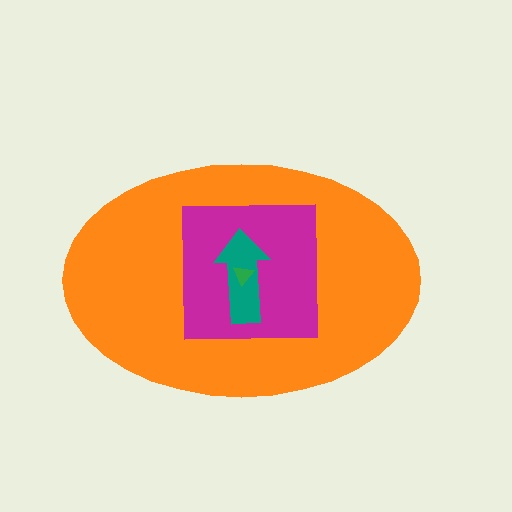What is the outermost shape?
The orange ellipse.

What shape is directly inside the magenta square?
The teal arrow.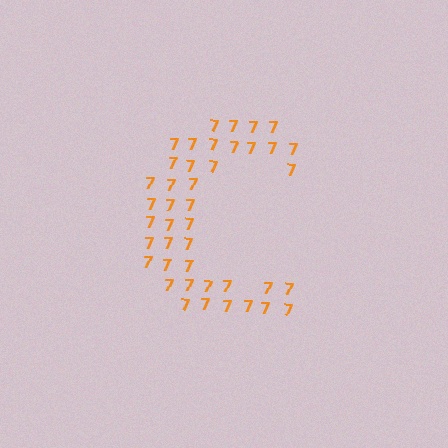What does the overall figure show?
The overall figure shows the letter C.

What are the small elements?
The small elements are digit 7's.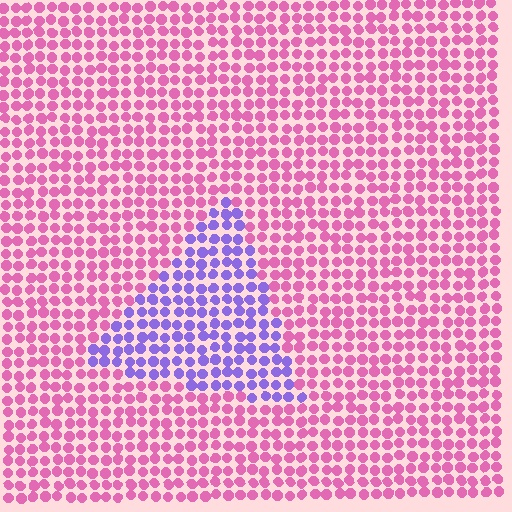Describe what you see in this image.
The image is filled with small pink elements in a uniform arrangement. A triangle-shaped region is visible where the elements are tinted to a slightly different hue, forming a subtle color boundary.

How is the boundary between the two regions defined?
The boundary is defined purely by a slight shift in hue (about 65 degrees). Spacing, size, and orientation are identical on both sides.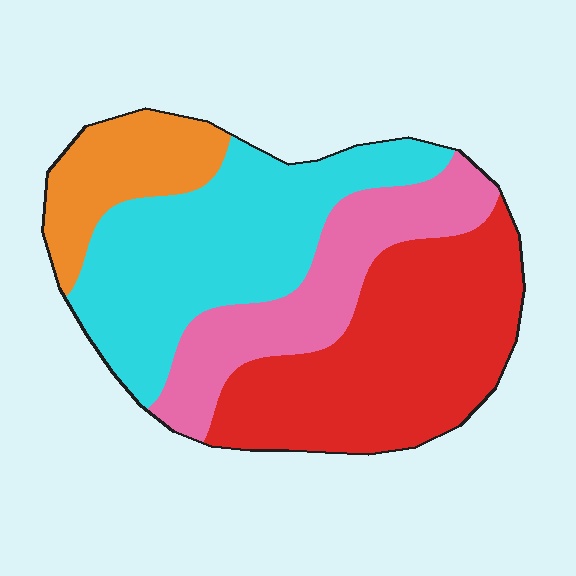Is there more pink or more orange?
Pink.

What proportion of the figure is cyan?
Cyan covers roughly 30% of the figure.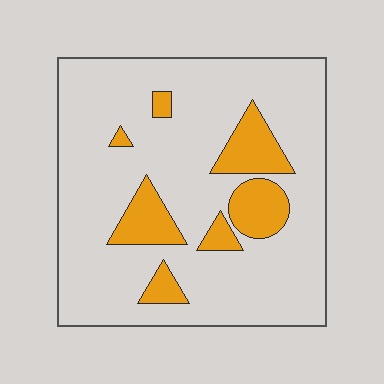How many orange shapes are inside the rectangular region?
7.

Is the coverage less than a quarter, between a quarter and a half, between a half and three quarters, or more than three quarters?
Less than a quarter.